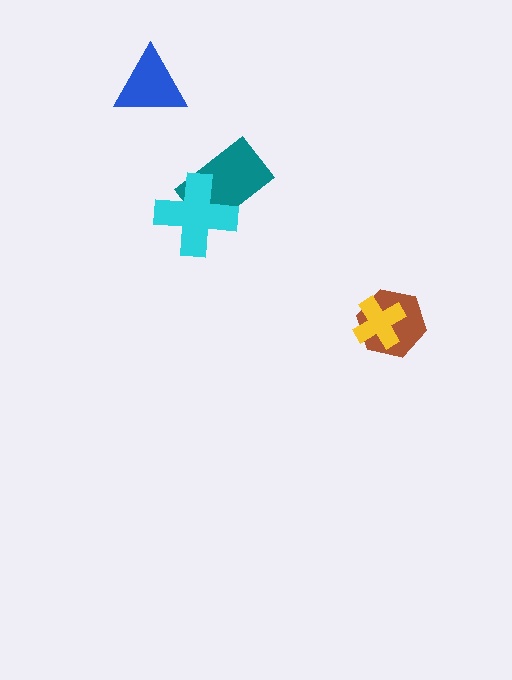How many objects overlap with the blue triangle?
0 objects overlap with the blue triangle.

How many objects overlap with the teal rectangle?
1 object overlaps with the teal rectangle.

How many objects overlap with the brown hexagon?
1 object overlaps with the brown hexagon.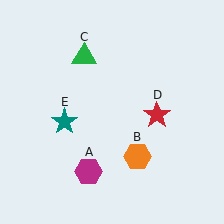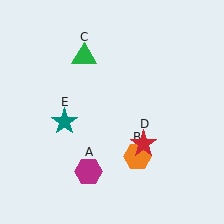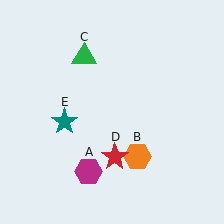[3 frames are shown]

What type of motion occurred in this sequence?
The red star (object D) rotated clockwise around the center of the scene.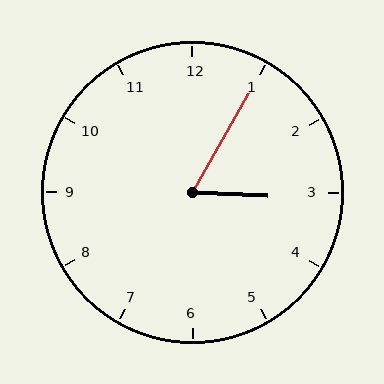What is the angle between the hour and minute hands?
Approximately 62 degrees.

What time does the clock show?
3:05.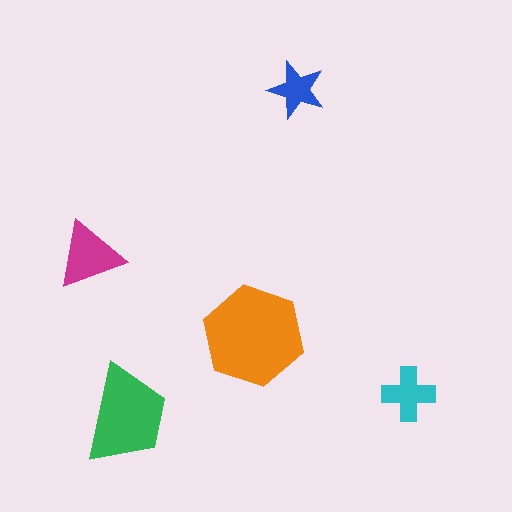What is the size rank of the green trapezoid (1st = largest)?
2nd.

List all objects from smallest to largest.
The blue star, the cyan cross, the magenta triangle, the green trapezoid, the orange hexagon.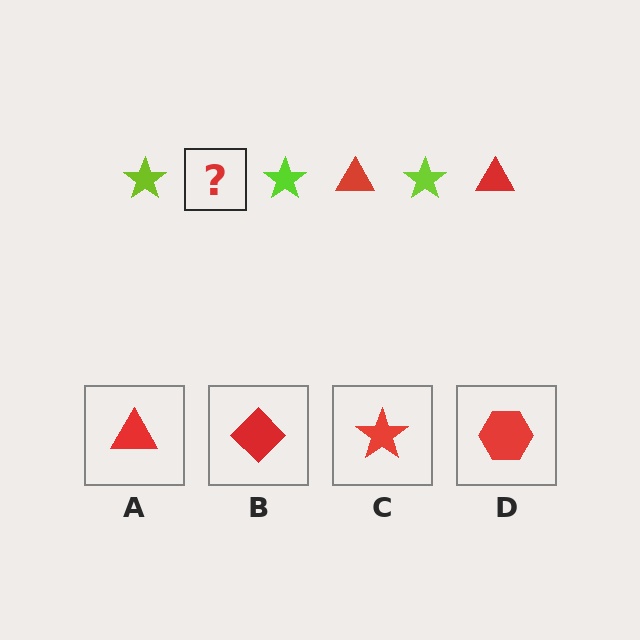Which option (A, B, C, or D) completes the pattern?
A.